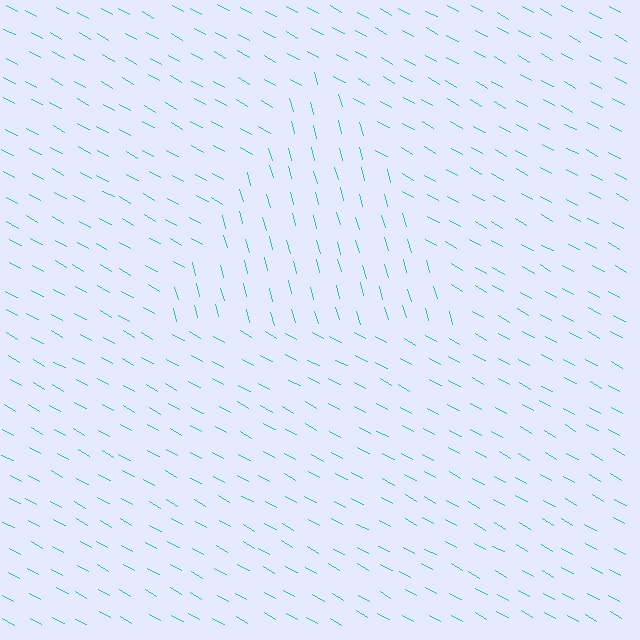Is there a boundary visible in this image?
Yes, there is a texture boundary formed by a change in line orientation.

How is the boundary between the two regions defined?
The boundary is defined purely by a change in line orientation (approximately 45 degrees difference). All lines are the same color and thickness.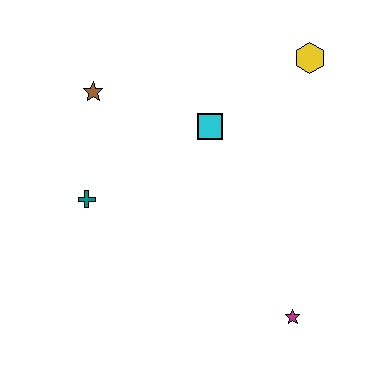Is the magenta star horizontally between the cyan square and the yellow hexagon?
Yes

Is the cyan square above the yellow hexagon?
No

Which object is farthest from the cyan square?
The magenta star is farthest from the cyan square.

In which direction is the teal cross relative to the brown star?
The teal cross is below the brown star.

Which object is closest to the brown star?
The teal cross is closest to the brown star.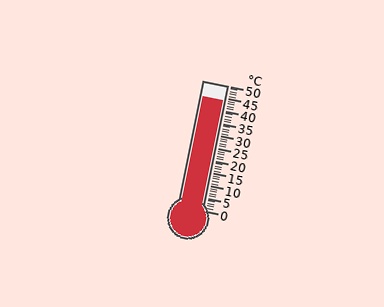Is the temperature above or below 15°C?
The temperature is above 15°C.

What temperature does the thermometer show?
The thermometer shows approximately 44°C.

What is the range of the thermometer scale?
The thermometer scale ranges from 0°C to 50°C.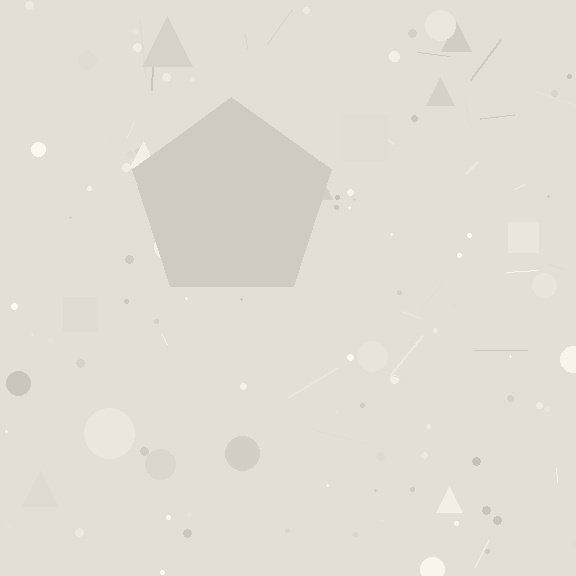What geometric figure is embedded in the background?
A pentagon is embedded in the background.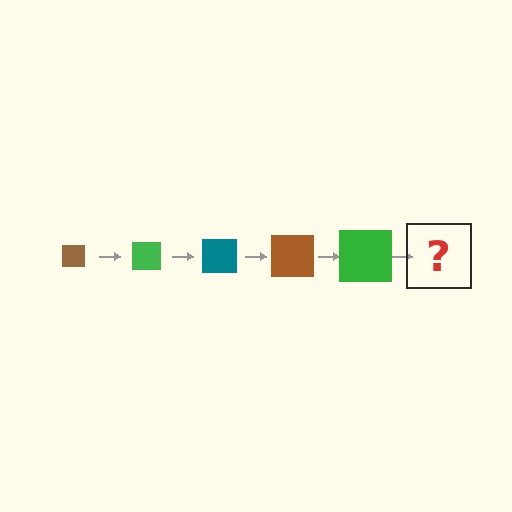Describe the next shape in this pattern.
It should be a teal square, larger than the previous one.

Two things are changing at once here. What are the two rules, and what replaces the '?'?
The two rules are that the square grows larger each step and the color cycles through brown, green, and teal. The '?' should be a teal square, larger than the previous one.